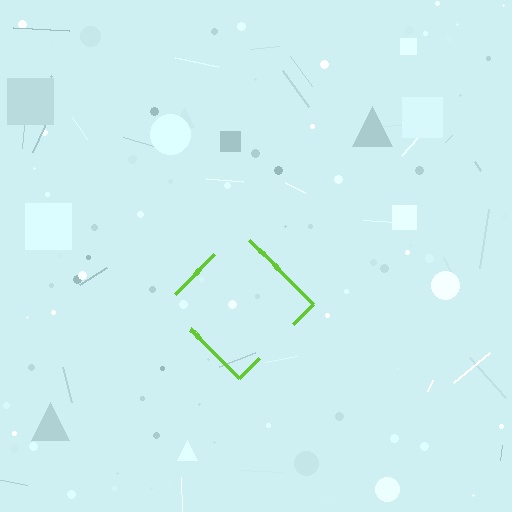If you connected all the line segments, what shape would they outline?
They would outline a diamond.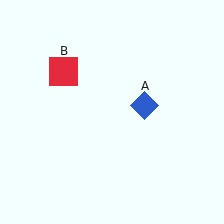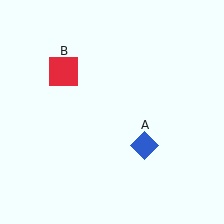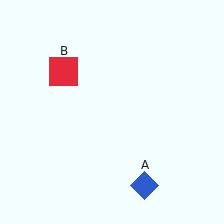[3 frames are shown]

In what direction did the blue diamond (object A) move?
The blue diamond (object A) moved down.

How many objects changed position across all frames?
1 object changed position: blue diamond (object A).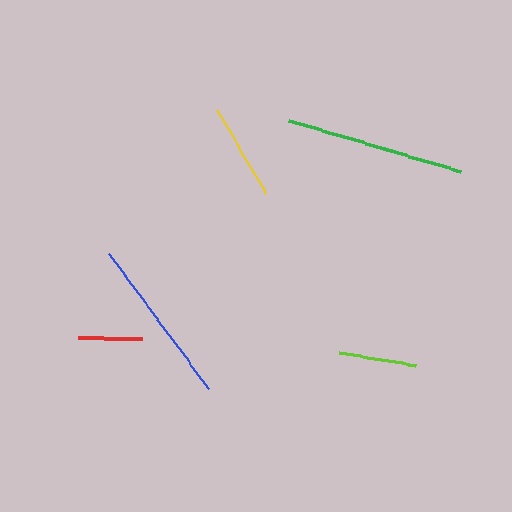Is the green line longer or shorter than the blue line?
The green line is longer than the blue line.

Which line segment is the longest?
The green line is the longest at approximately 179 pixels.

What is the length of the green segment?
The green segment is approximately 179 pixels long.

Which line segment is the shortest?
The red line is the shortest at approximately 64 pixels.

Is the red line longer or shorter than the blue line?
The blue line is longer than the red line.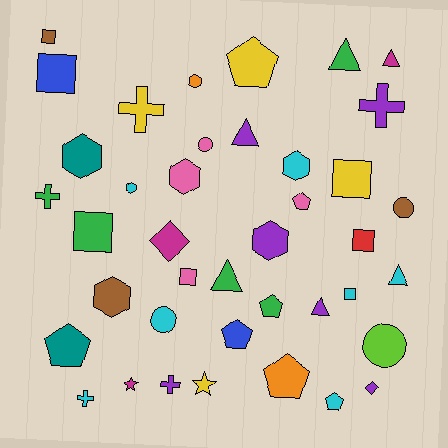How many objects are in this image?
There are 40 objects.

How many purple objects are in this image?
There are 6 purple objects.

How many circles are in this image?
There are 4 circles.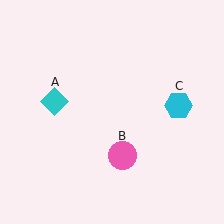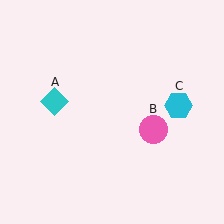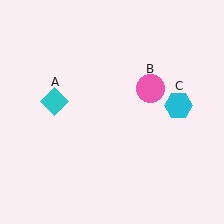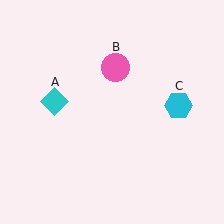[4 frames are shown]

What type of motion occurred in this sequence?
The pink circle (object B) rotated counterclockwise around the center of the scene.